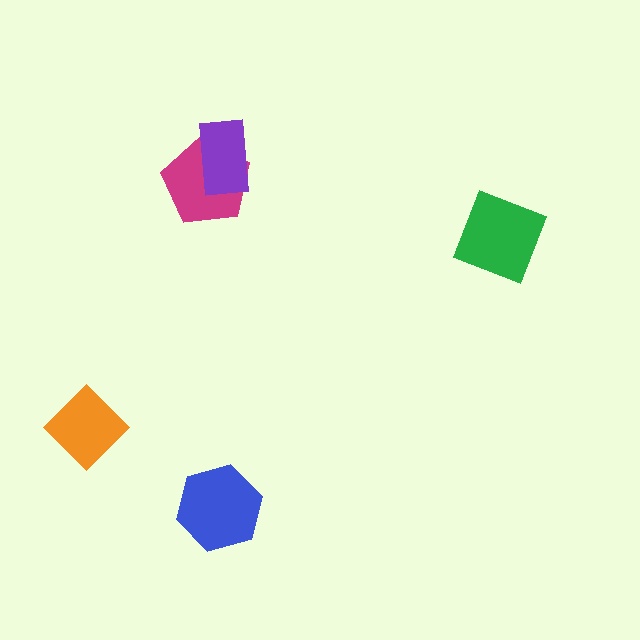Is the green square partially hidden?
No, no other shape covers it.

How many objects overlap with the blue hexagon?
0 objects overlap with the blue hexagon.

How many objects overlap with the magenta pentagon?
1 object overlaps with the magenta pentagon.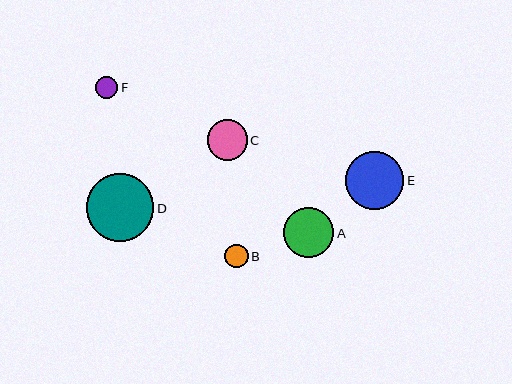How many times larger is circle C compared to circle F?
Circle C is approximately 1.8 times the size of circle F.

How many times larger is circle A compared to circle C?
Circle A is approximately 1.2 times the size of circle C.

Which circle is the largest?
Circle D is the largest with a size of approximately 68 pixels.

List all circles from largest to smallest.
From largest to smallest: D, E, A, C, B, F.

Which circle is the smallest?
Circle F is the smallest with a size of approximately 23 pixels.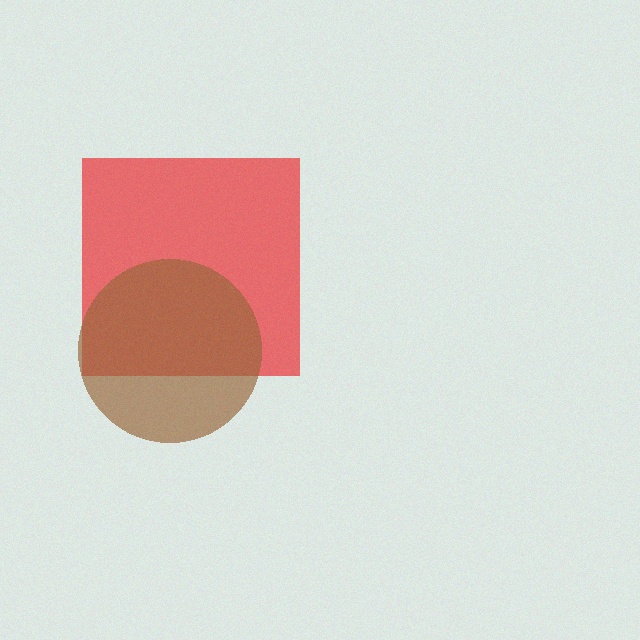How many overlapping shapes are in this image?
There are 2 overlapping shapes in the image.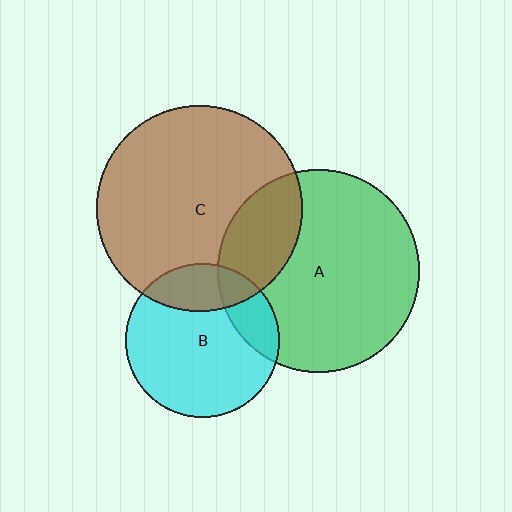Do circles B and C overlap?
Yes.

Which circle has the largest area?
Circle C (brown).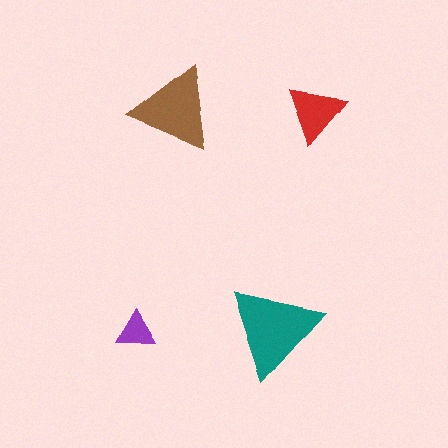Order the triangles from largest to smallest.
the teal one, the brown one, the red one, the purple one.